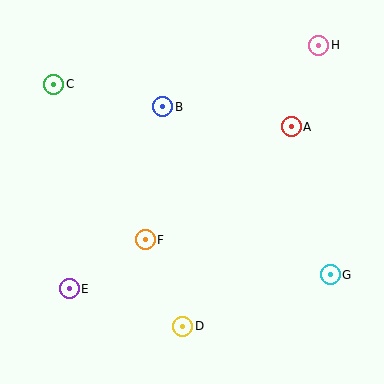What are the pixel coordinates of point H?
Point H is at (319, 45).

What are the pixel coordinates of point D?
Point D is at (183, 326).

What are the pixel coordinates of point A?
Point A is at (291, 127).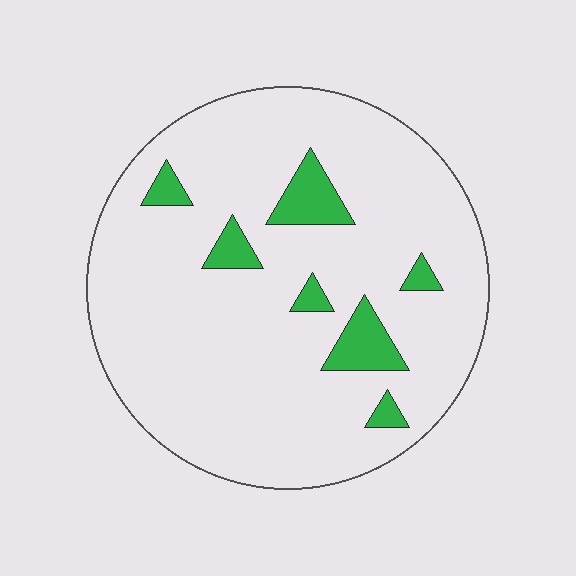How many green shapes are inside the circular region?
7.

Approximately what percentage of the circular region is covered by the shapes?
Approximately 10%.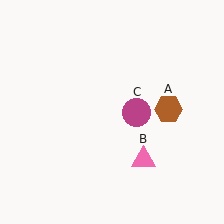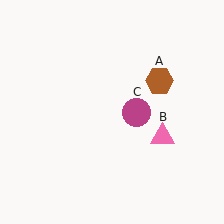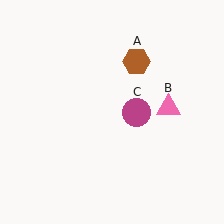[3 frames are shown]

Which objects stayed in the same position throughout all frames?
Magenta circle (object C) remained stationary.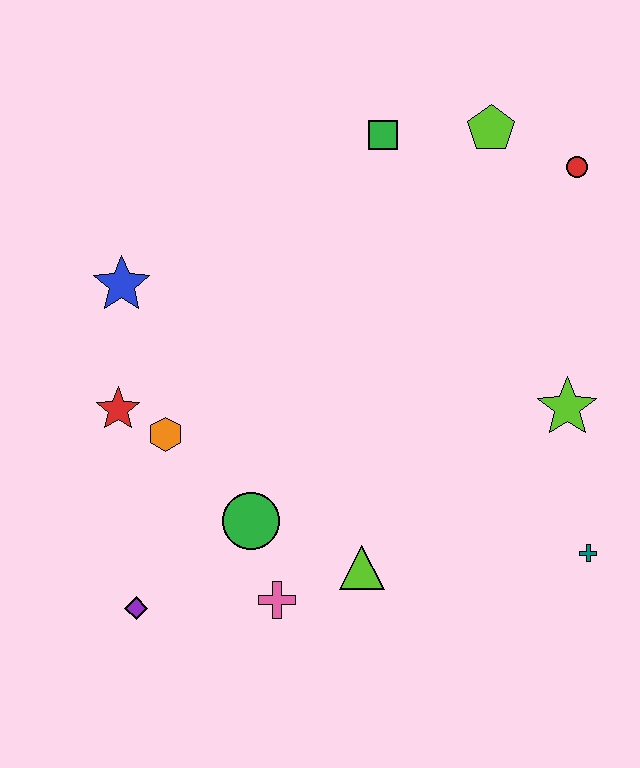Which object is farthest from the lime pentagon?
The purple diamond is farthest from the lime pentagon.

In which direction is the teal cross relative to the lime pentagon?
The teal cross is below the lime pentagon.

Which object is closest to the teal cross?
The lime star is closest to the teal cross.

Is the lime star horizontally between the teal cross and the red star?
Yes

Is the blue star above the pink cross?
Yes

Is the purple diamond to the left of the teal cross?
Yes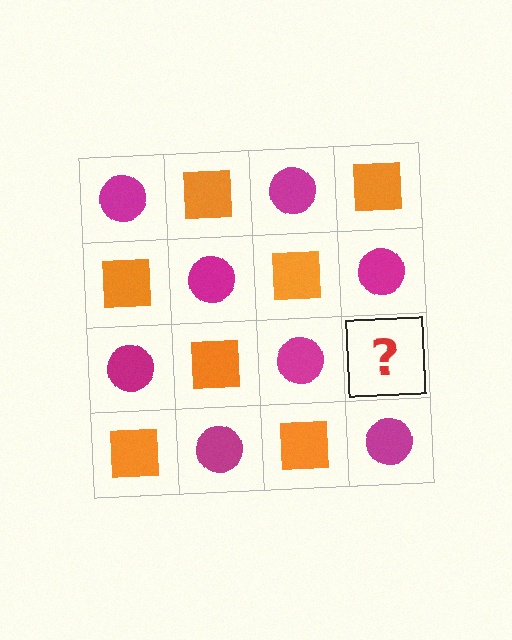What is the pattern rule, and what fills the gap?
The rule is that it alternates magenta circle and orange square in a checkerboard pattern. The gap should be filled with an orange square.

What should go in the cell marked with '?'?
The missing cell should contain an orange square.